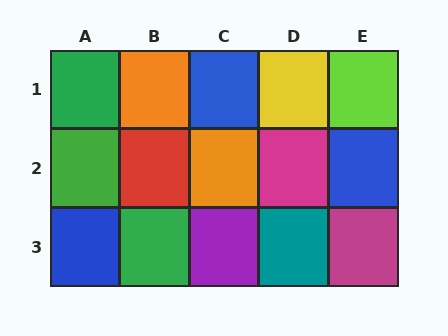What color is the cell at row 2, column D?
Magenta.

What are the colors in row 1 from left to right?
Green, orange, blue, yellow, lime.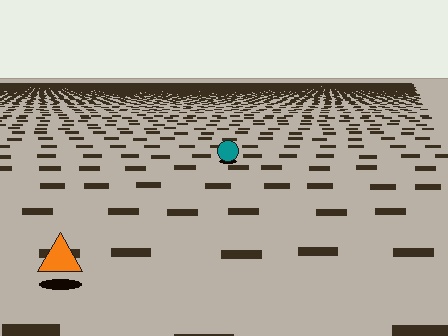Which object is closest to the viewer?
The orange triangle is closest. The texture marks near it are larger and more spread out.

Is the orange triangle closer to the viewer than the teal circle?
Yes. The orange triangle is closer — you can tell from the texture gradient: the ground texture is coarser near it.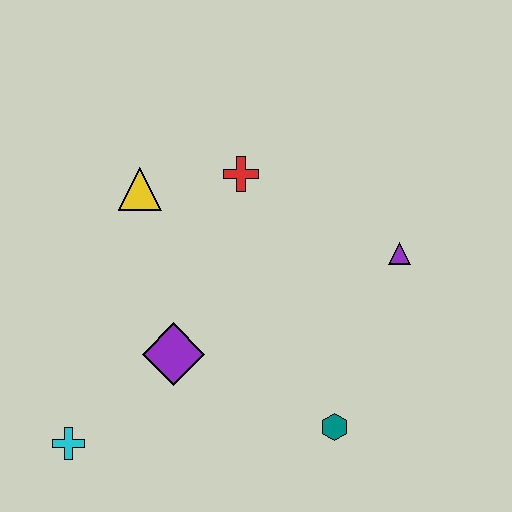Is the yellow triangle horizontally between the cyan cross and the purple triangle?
Yes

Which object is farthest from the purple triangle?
The cyan cross is farthest from the purple triangle.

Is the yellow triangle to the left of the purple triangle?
Yes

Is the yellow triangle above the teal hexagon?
Yes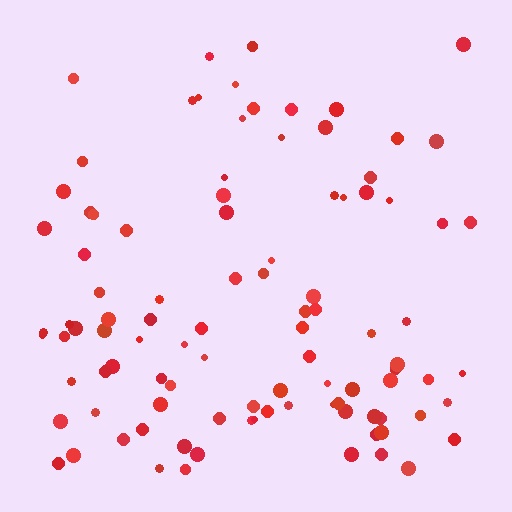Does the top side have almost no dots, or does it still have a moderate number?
Still a moderate number, just noticeably fewer than the bottom.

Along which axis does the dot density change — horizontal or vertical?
Vertical.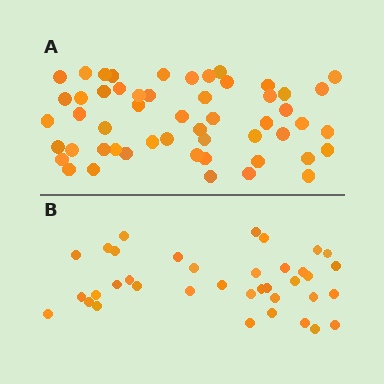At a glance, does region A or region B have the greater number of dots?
Region A (the top region) has more dots.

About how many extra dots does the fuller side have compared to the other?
Region A has approximately 15 more dots than region B.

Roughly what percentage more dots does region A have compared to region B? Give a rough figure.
About 45% more.